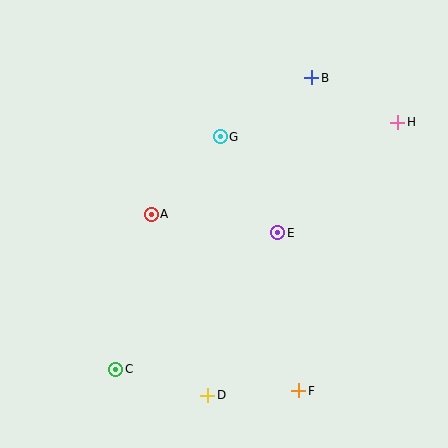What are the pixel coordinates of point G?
Point G is at (220, 137).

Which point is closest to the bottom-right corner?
Point F is closest to the bottom-right corner.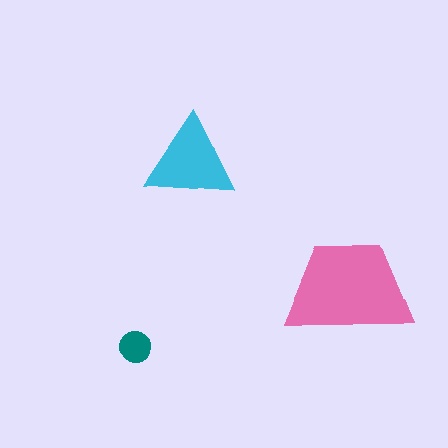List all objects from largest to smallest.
The pink trapezoid, the cyan triangle, the teal circle.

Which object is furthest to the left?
The teal circle is leftmost.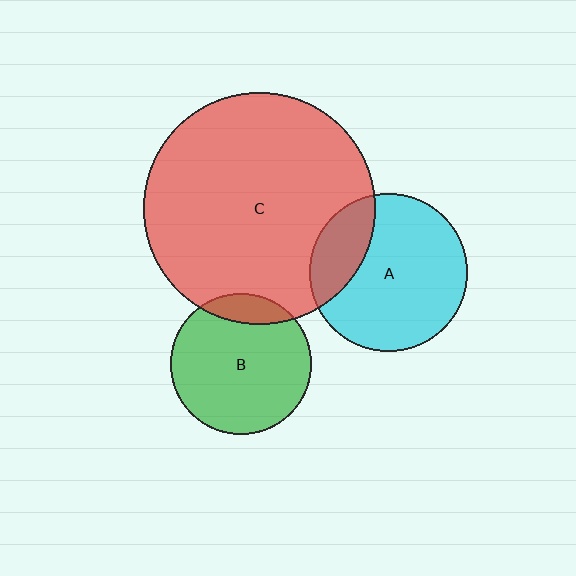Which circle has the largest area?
Circle C (red).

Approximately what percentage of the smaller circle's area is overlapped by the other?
Approximately 25%.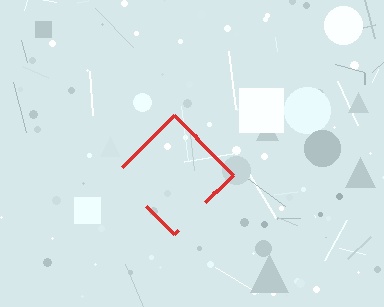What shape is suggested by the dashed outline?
The dashed outline suggests a diamond.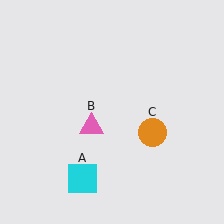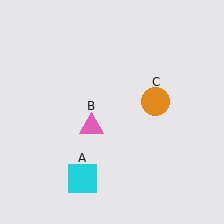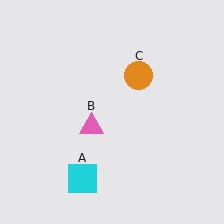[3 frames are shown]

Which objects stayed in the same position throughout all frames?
Cyan square (object A) and pink triangle (object B) remained stationary.